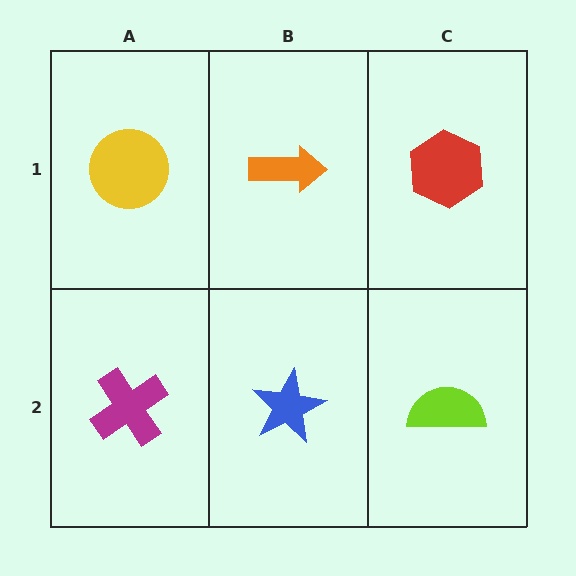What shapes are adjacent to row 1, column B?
A blue star (row 2, column B), a yellow circle (row 1, column A), a red hexagon (row 1, column C).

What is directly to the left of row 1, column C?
An orange arrow.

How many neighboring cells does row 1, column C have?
2.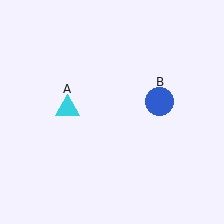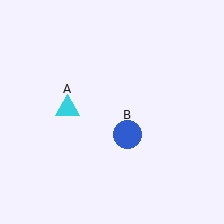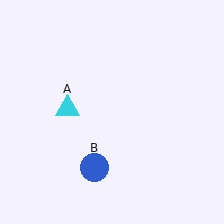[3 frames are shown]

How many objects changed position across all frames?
1 object changed position: blue circle (object B).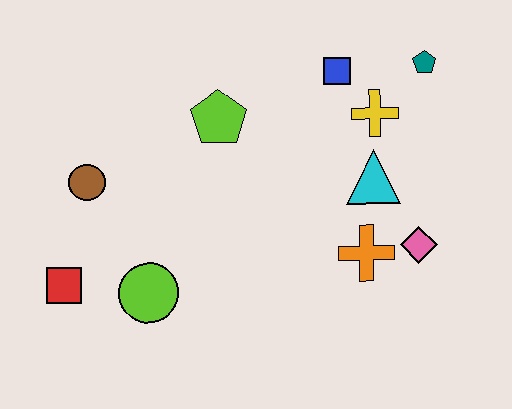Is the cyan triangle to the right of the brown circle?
Yes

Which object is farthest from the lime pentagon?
The pink diamond is farthest from the lime pentagon.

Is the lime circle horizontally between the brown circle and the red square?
No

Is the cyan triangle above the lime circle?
Yes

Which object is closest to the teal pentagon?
The yellow cross is closest to the teal pentagon.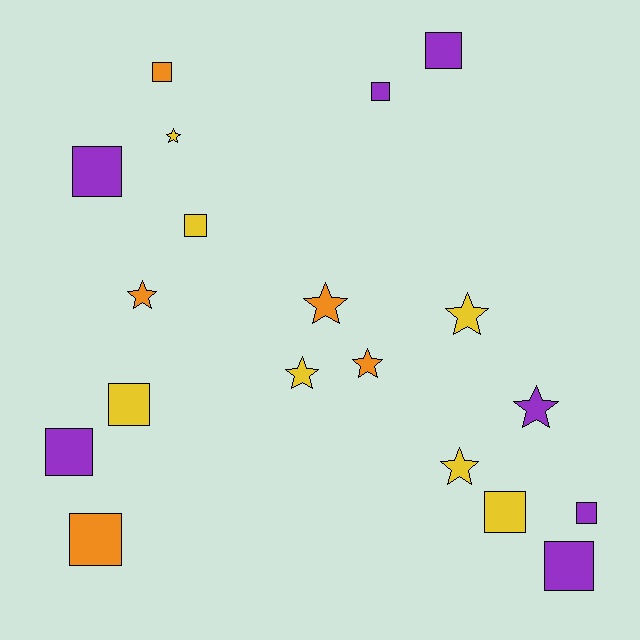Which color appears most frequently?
Yellow, with 7 objects.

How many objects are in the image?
There are 19 objects.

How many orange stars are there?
There are 3 orange stars.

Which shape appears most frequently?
Square, with 11 objects.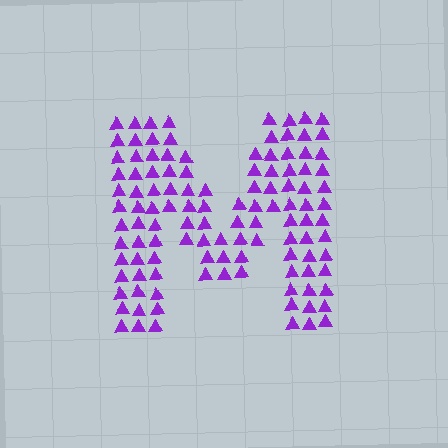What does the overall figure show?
The overall figure shows the letter M.